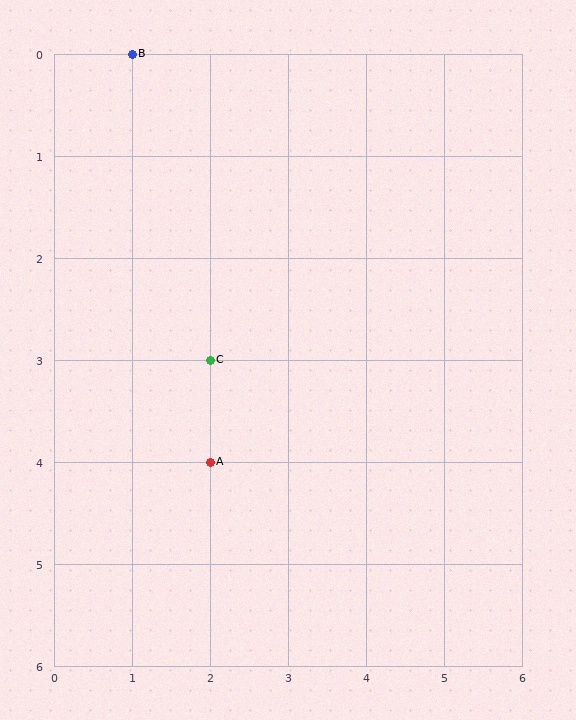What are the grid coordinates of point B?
Point B is at grid coordinates (1, 0).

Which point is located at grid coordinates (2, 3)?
Point C is at (2, 3).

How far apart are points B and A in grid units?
Points B and A are 1 column and 4 rows apart (about 4.1 grid units diagonally).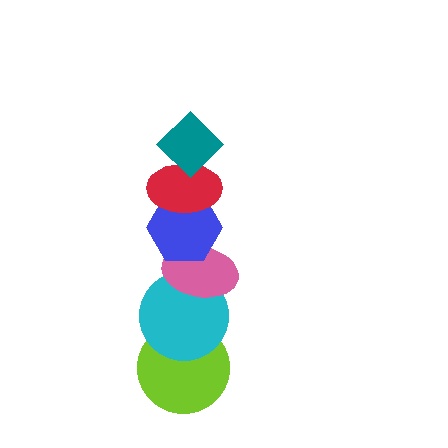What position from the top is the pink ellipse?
The pink ellipse is 4th from the top.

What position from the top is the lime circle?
The lime circle is 6th from the top.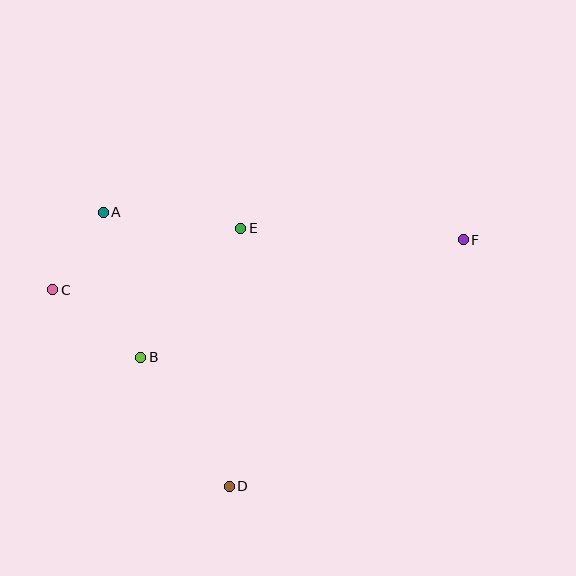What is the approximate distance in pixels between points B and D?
The distance between B and D is approximately 156 pixels.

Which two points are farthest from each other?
Points C and F are farthest from each other.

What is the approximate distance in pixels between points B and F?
The distance between B and F is approximately 343 pixels.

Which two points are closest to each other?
Points A and C are closest to each other.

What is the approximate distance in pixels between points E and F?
The distance between E and F is approximately 223 pixels.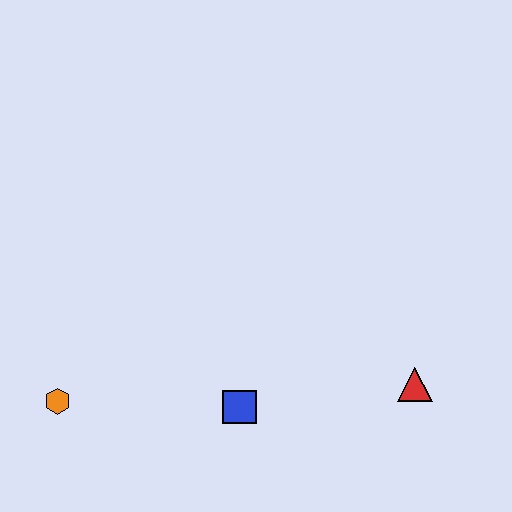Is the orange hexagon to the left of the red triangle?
Yes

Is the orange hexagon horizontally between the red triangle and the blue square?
No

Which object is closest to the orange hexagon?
The blue square is closest to the orange hexagon.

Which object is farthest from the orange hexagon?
The red triangle is farthest from the orange hexagon.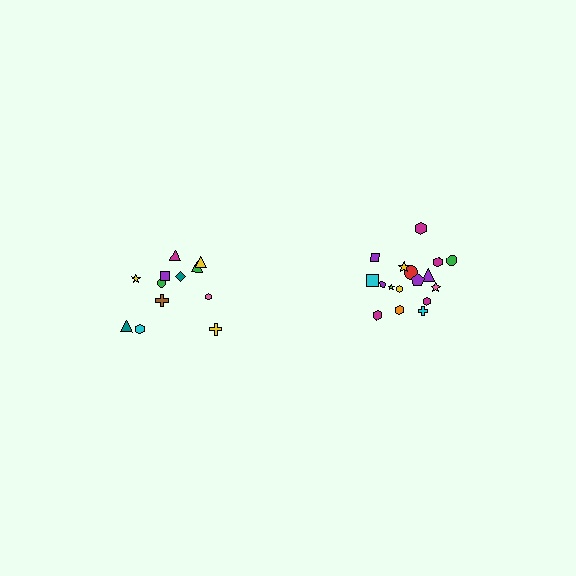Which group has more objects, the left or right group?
The right group.